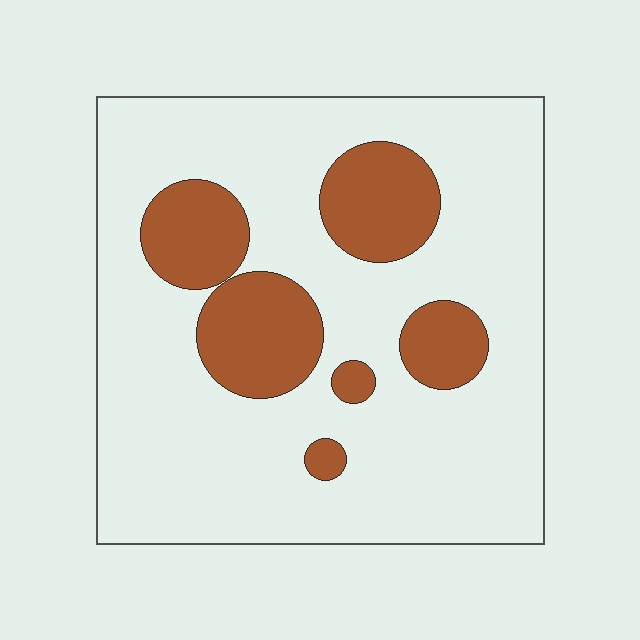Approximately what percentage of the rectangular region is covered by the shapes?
Approximately 20%.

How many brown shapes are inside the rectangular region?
6.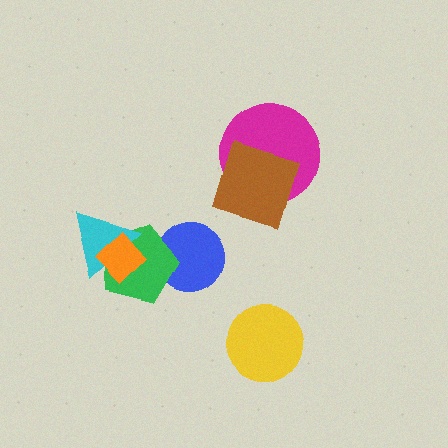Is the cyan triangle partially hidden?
Yes, it is partially covered by another shape.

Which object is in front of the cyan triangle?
The orange diamond is in front of the cyan triangle.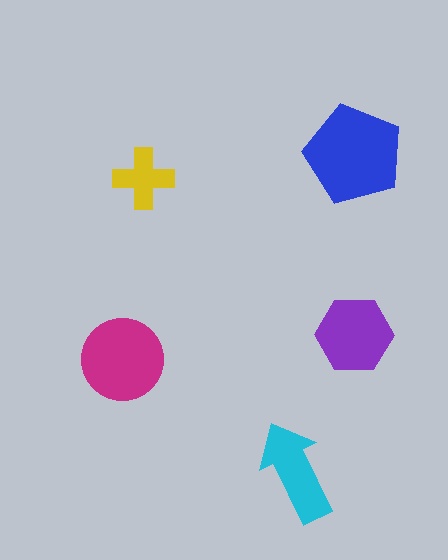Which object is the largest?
The blue pentagon.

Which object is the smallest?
The yellow cross.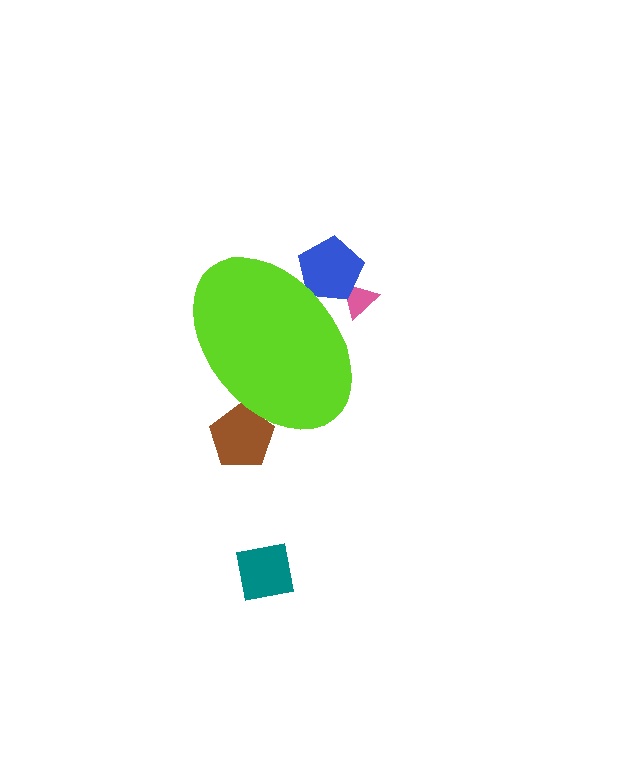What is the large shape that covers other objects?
A lime ellipse.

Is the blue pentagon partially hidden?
Yes, the blue pentagon is partially hidden behind the lime ellipse.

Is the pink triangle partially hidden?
Yes, the pink triangle is partially hidden behind the lime ellipse.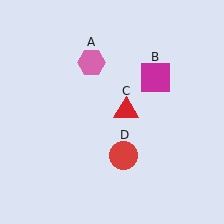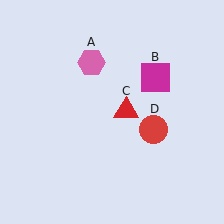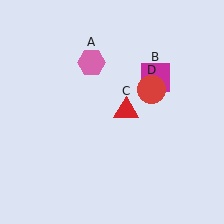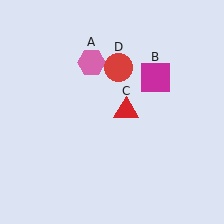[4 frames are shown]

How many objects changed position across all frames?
1 object changed position: red circle (object D).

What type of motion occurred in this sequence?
The red circle (object D) rotated counterclockwise around the center of the scene.